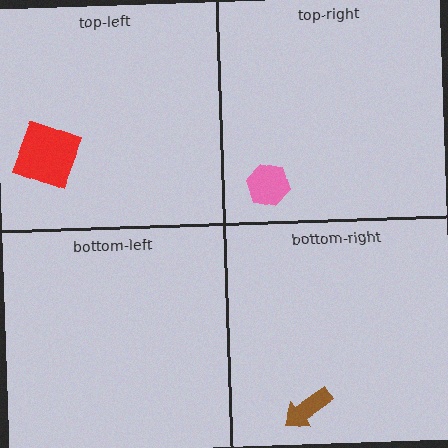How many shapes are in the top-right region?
1.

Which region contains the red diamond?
The top-left region.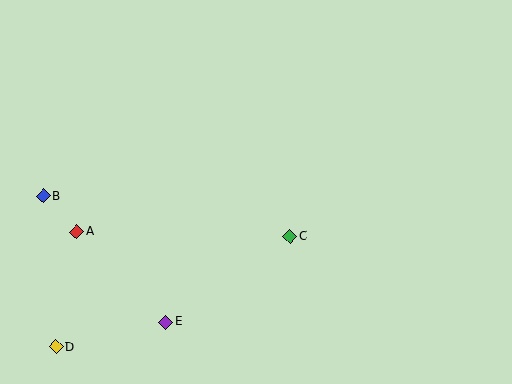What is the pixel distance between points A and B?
The distance between A and B is 49 pixels.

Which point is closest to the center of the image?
Point C at (290, 236) is closest to the center.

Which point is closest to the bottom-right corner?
Point C is closest to the bottom-right corner.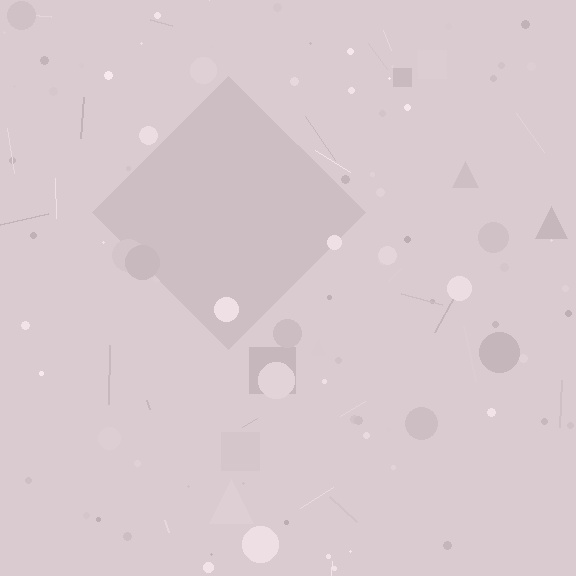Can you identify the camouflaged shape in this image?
The camouflaged shape is a diamond.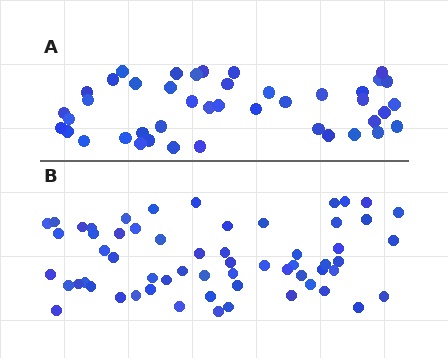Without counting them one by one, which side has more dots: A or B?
Region B (the bottom region) has more dots.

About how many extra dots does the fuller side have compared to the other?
Region B has approximately 15 more dots than region A.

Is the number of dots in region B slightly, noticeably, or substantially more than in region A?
Region B has noticeably more, but not dramatically so. The ratio is roughly 1.4 to 1.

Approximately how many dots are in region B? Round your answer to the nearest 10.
About 60 dots.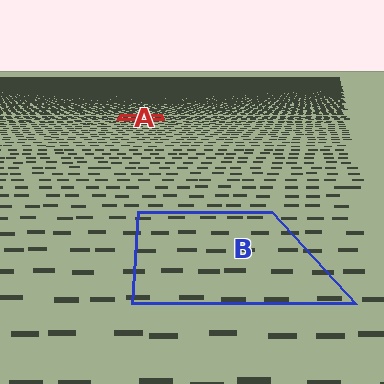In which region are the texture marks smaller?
The texture marks are smaller in region A, because it is farther away.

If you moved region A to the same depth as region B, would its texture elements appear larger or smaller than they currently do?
They would appear larger. At a closer depth, the same texture elements are projected at a bigger on-screen size.